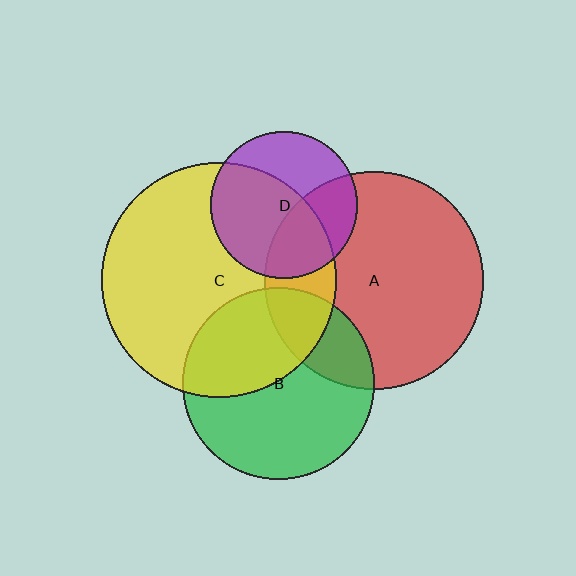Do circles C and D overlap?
Yes.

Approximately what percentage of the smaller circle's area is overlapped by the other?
Approximately 60%.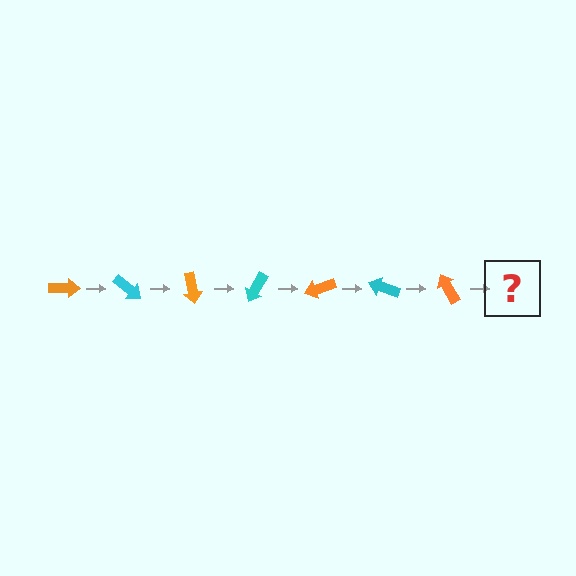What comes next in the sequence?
The next element should be a cyan arrow, rotated 280 degrees from the start.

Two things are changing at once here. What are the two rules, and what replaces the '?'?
The two rules are that it rotates 40 degrees each step and the color cycles through orange and cyan. The '?' should be a cyan arrow, rotated 280 degrees from the start.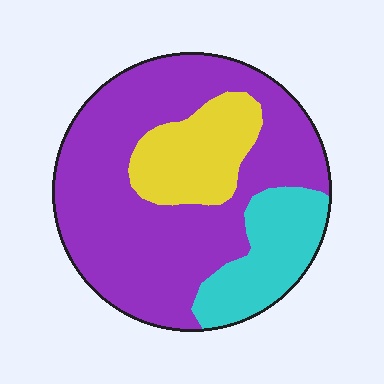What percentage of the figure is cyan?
Cyan takes up about one sixth (1/6) of the figure.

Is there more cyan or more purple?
Purple.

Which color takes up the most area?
Purple, at roughly 65%.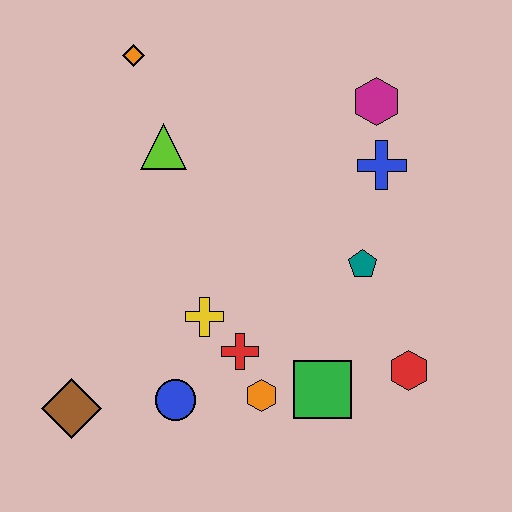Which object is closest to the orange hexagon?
The red cross is closest to the orange hexagon.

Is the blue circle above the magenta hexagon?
No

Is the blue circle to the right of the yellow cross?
No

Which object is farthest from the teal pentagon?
The brown diamond is farthest from the teal pentagon.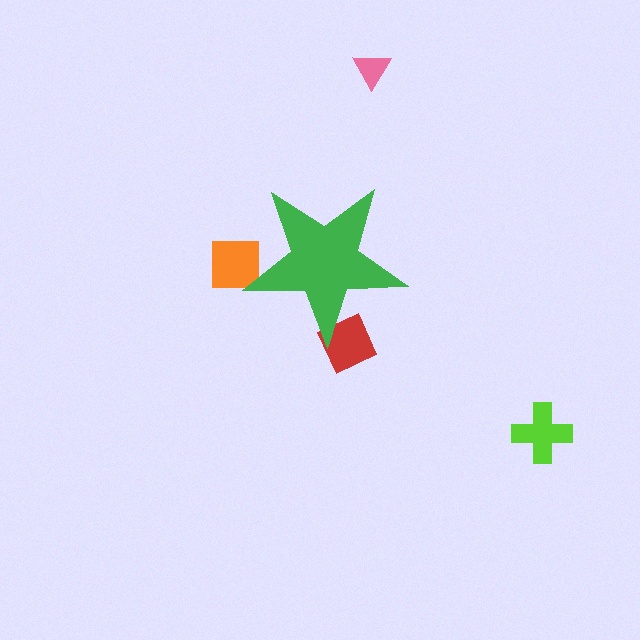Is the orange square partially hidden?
Yes, the orange square is partially hidden behind the green star.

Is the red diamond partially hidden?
Yes, the red diamond is partially hidden behind the green star.